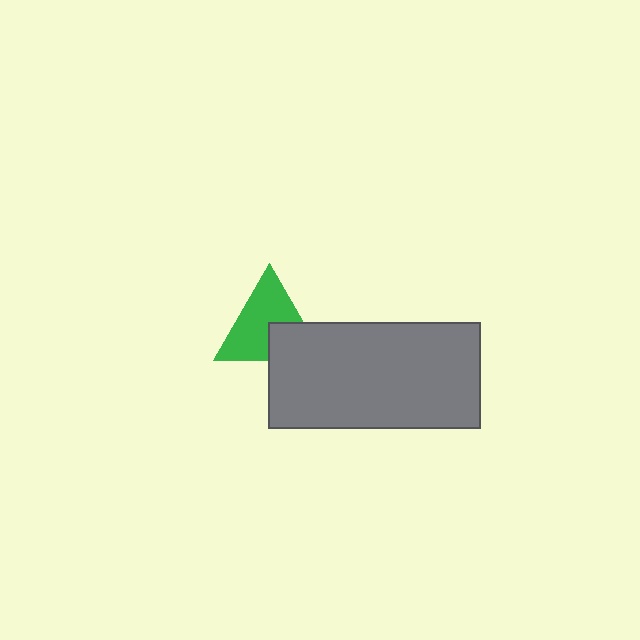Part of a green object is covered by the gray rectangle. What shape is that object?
It is a triangle.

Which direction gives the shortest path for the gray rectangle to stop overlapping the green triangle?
Moving down gives the shortest separation.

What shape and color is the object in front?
The object in front is a gray rectangle.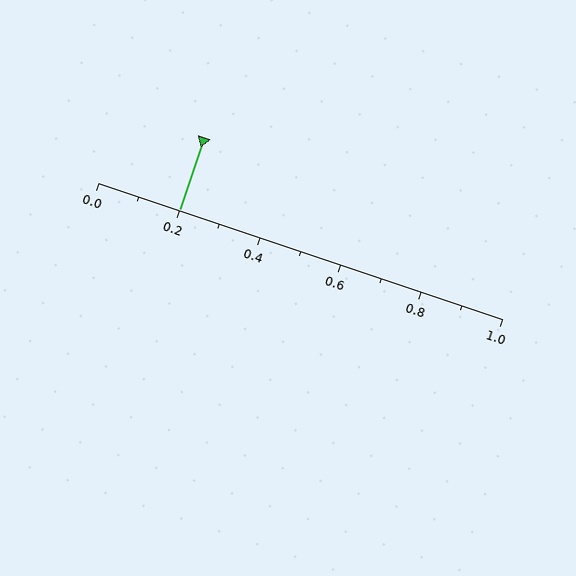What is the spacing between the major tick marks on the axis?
The major ticks are spaced 0.2 apart.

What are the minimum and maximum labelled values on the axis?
The axis runs from 0.0 to 1.0.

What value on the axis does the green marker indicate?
The marker indicates approximately 0.2.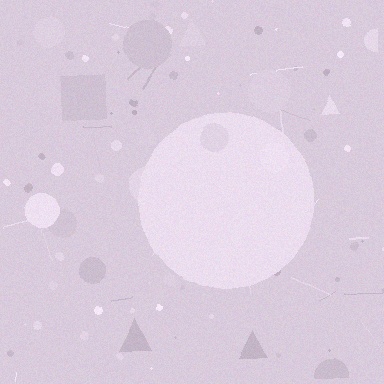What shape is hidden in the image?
A circle is hidden in the image.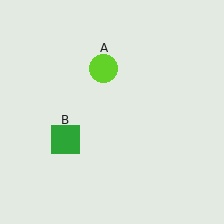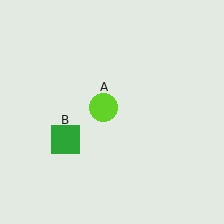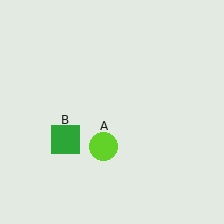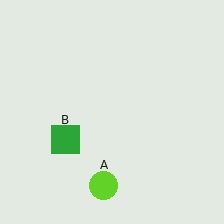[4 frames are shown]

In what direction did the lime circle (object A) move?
The lime circle (object A) moved down.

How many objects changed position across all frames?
1 object changed position: lime circle (object A).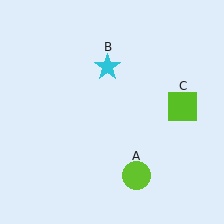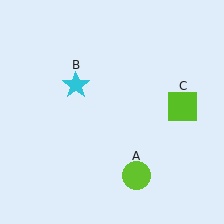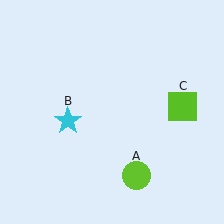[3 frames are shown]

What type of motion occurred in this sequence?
The cyan star (object B) rotated counterclockwise around the center of the scene.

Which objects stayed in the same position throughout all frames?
Lime circle (object A) and lime square (object C) remained stationary.